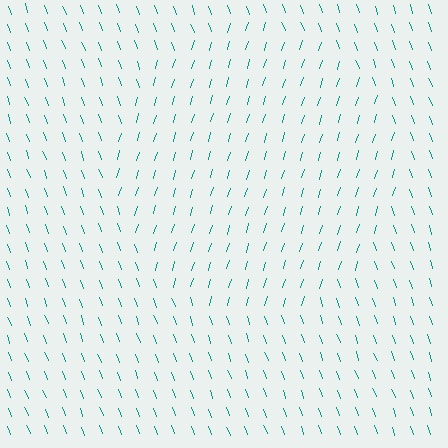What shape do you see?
I see a circle.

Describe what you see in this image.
The image is filled with small teal line segments. A circle region in the image has lines oriented differently from the surrounding lines, creating a visible texture boundary.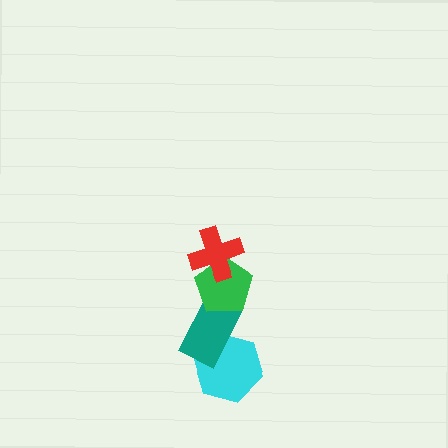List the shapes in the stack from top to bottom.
From top to bottom: the red cross, the green pentagon, the teal rectangle, the cyan hexagon.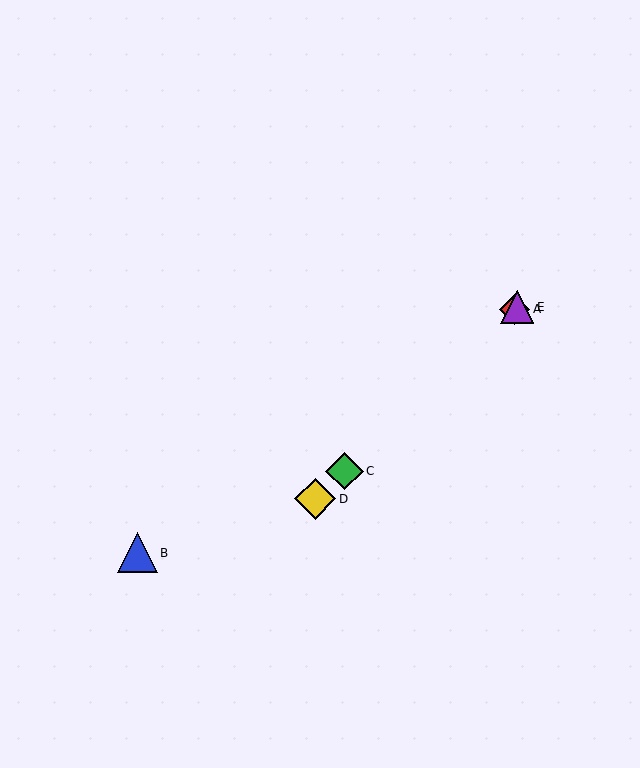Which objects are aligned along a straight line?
Objects A, C, D, E are aligned along a straight line.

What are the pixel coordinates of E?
Object E is at (517, 307).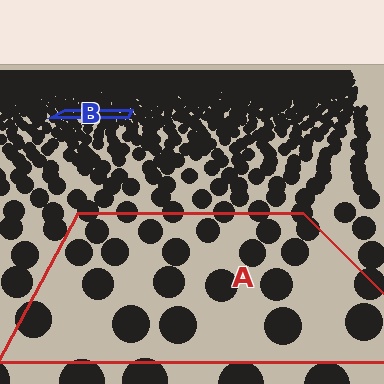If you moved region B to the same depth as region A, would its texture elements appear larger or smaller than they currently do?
They would appear larger. At a closer depth, the same texture elements are projected at a bigger on-screen size.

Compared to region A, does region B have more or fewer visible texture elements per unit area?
Region B has more texture elements per unit area — they are packed more densely because it is farther away.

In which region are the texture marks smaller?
The texture marks are smaller in region B, because it is farther away.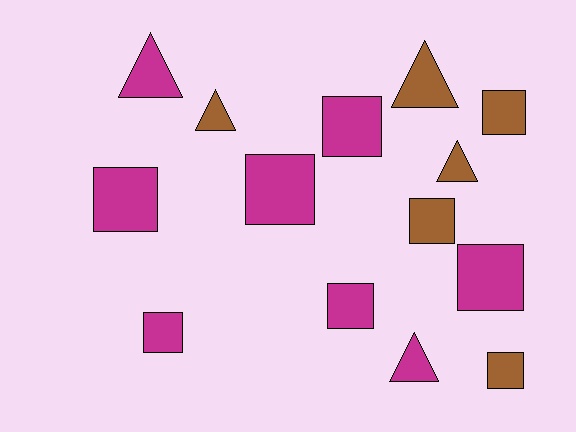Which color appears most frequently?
Magenta, with 8 objects.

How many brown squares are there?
There are 3 brown squares.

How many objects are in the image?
There are 14 objects.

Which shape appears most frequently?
Square, with 9 objects.